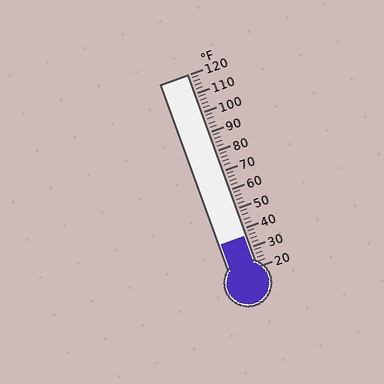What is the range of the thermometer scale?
The thermometer scale ranges from 20°F to 120°F.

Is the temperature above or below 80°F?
The temperature is below 80°F.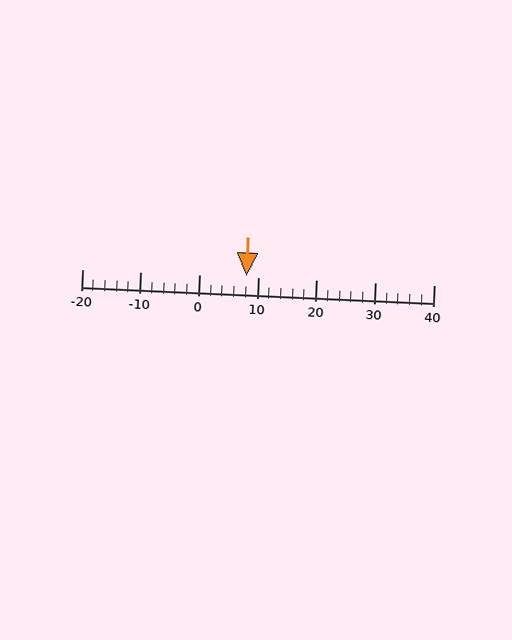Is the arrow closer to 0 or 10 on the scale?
The arrow is closer to 10.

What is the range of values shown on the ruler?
The ruler shows values from -20 to 40.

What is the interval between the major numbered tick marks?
The major tick marks are spaced 10 units apart.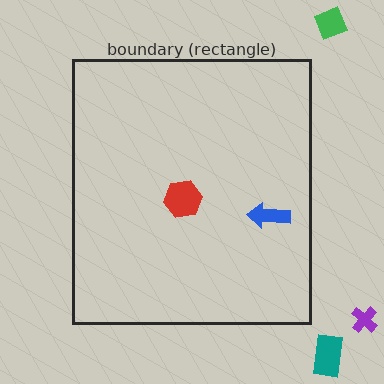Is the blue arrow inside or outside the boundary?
Inside.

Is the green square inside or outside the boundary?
Outside.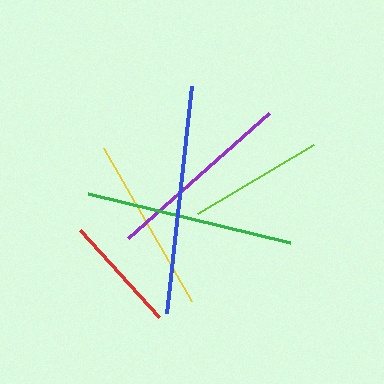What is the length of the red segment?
The red segment is approximately 117 pixels long.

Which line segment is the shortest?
The red line is the shortest at approximately 117 pixels.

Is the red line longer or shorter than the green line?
The green line is longer than the red line.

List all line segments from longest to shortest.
From longest to shortest: blue, green, purple, yellow, lime, red.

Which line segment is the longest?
The blue line is the longest at approximately 228 pixels.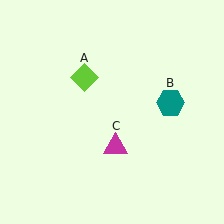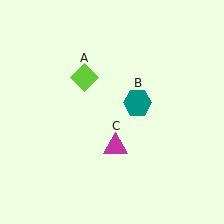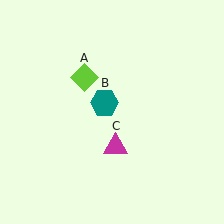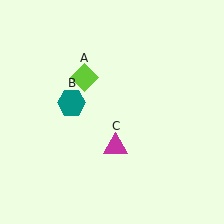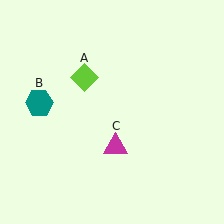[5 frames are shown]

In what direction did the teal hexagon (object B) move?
The teal hexagon (object B) moved left.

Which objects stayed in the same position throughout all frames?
Lime diamond (object A) and magenta triangle (object C) remained stationary.